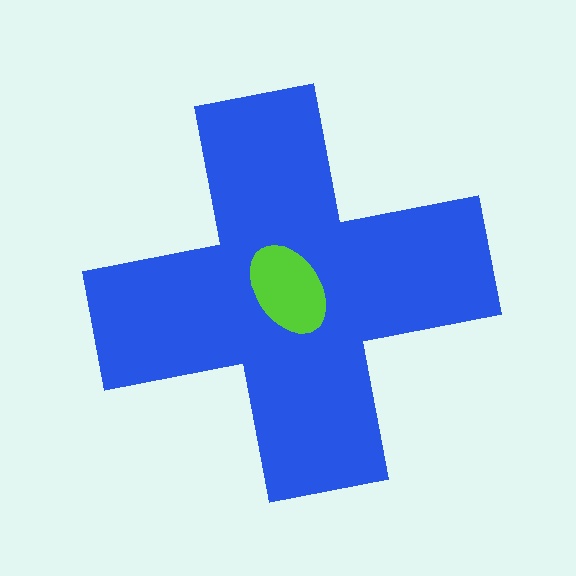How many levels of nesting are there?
2.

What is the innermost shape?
The lime ellipse.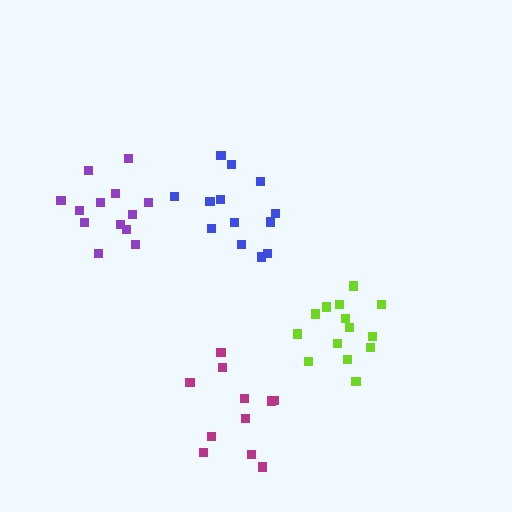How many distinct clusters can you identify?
There are 4 distinct clusters.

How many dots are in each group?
Group 1: 11 dots, Group 2: 13 dots, Group 3: 14 dots, Group 4: 13 dots (51 total).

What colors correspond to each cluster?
The clusters are colored: magenta, purple, lime, blue.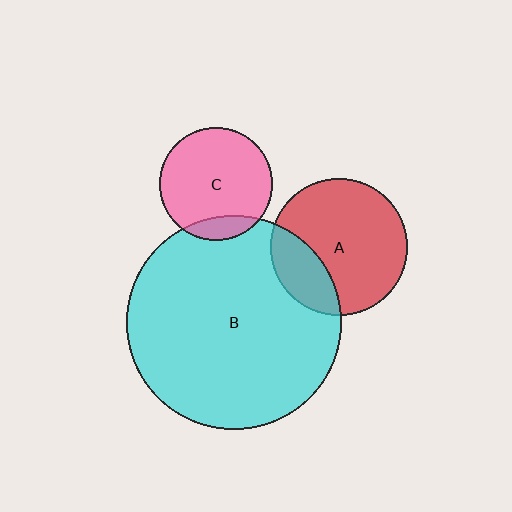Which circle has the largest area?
Circle B (cyan).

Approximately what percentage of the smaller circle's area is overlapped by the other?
Approximately 15%.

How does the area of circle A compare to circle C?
Approximately 1.5 times.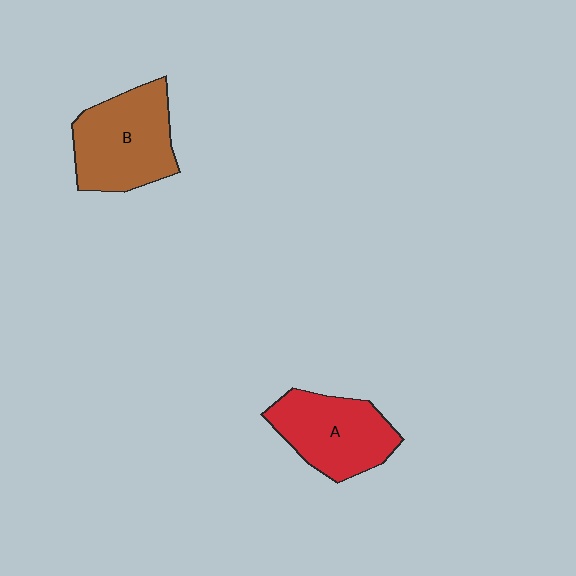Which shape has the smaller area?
Shape A (red).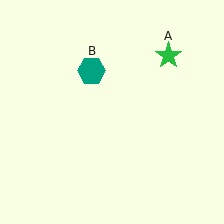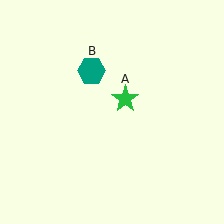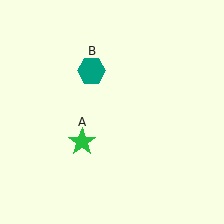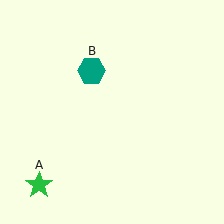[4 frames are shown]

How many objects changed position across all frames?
1 object changed position: green star (object A).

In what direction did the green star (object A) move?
The green star (object A) moved down and to the left.